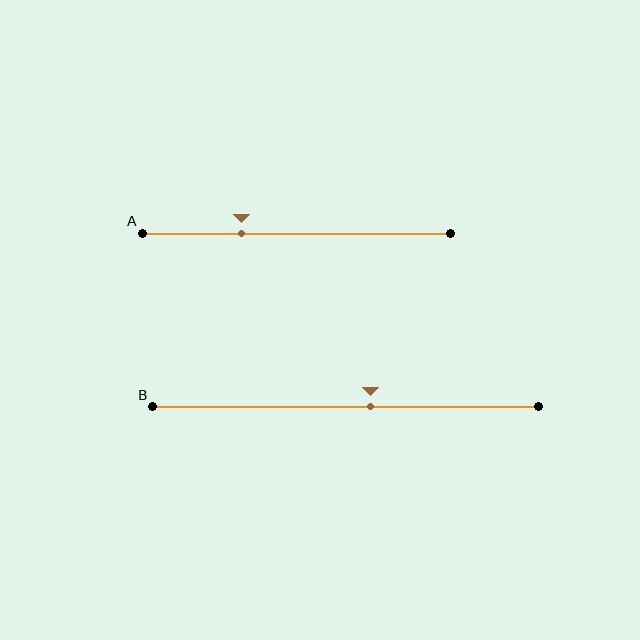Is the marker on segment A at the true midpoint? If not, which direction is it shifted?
No, the marker on segment A is shifted to the left by about 18% of the segment length.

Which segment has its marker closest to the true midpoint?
Segment B has its marker closest to the true midpoint.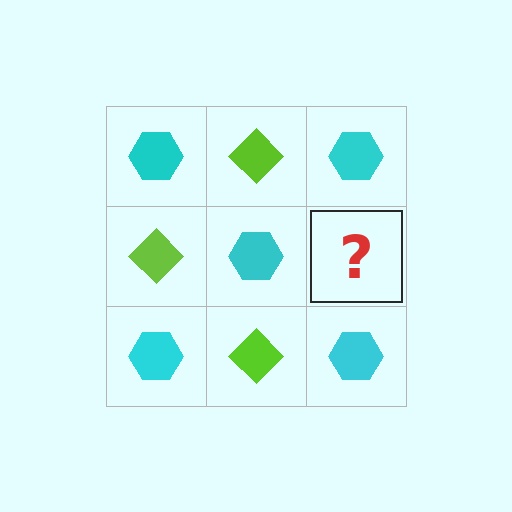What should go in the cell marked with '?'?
The missing cell should contain a lime diamond.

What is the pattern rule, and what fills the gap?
The rule is that it alternates cyan hexagon and lime diamond in a checkerboard pattern. The gap should be filled with a lime diamond.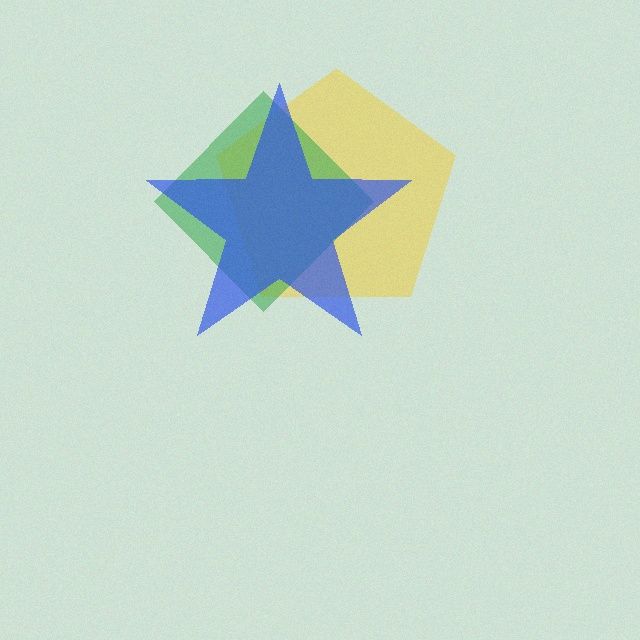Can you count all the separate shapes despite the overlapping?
Yes, there are 3 separate shapes.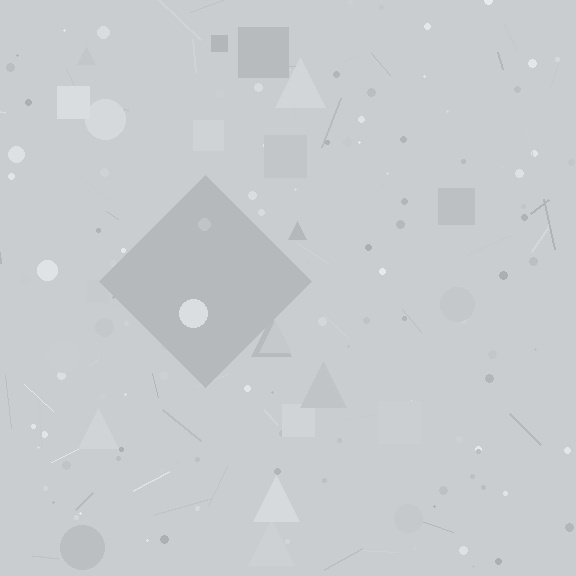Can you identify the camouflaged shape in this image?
The camouflaged shape is a diamond.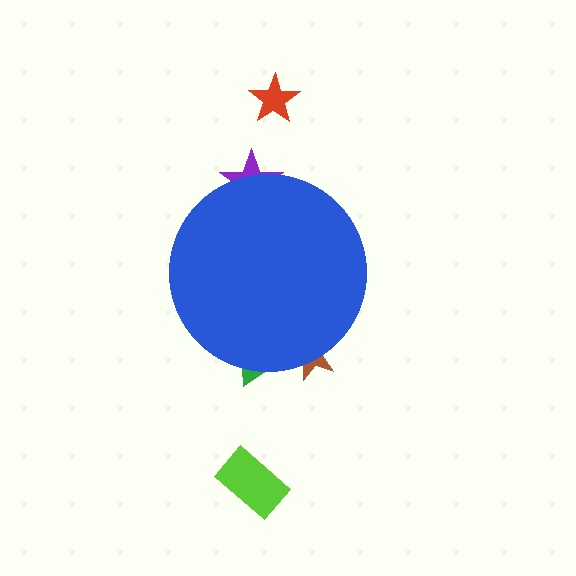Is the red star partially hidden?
No, the red star is fully visible.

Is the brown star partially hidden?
Yes, the brown star is partially hidden behind the blue circle.